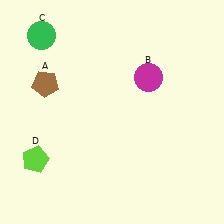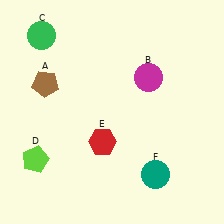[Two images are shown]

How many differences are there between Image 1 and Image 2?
There are 2 differences between the two images.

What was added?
A red hexagon (E), a teal circle (F) were added in Image 2.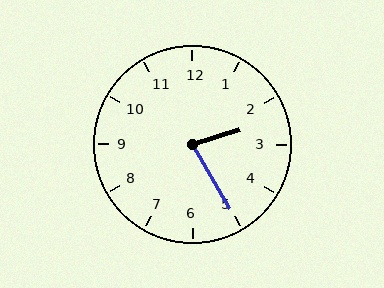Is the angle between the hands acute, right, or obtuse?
It is acute.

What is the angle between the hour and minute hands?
Approximately 78 degrees.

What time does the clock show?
2:25.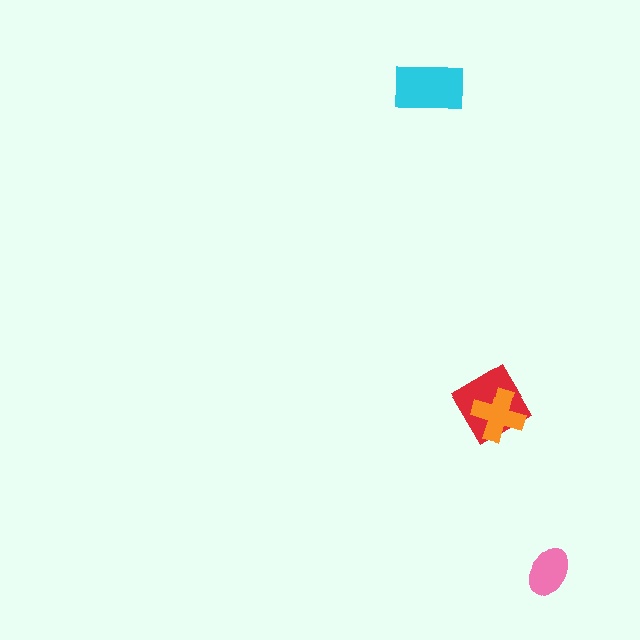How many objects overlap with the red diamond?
1 object overlaps with the red diamond.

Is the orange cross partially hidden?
No, no other shape covers it.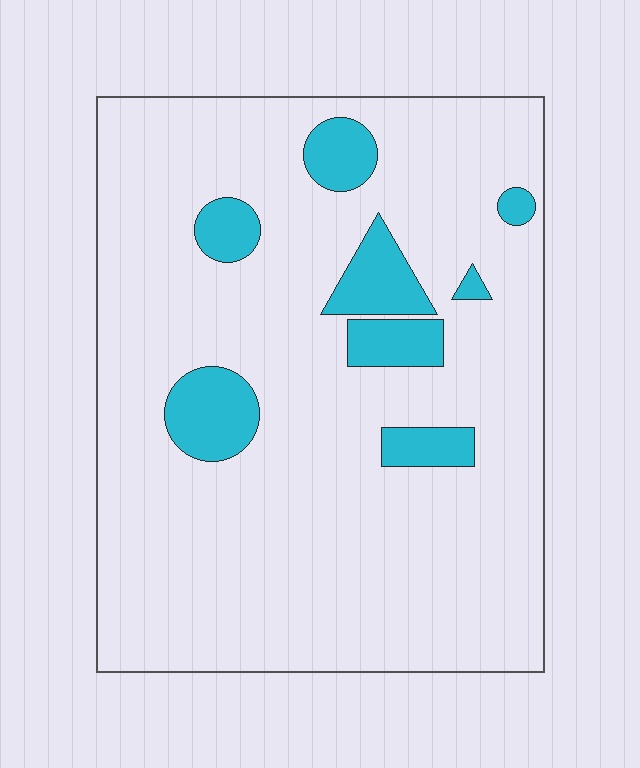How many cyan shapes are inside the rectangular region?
8.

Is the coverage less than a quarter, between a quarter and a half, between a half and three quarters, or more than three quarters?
Less than a quarter.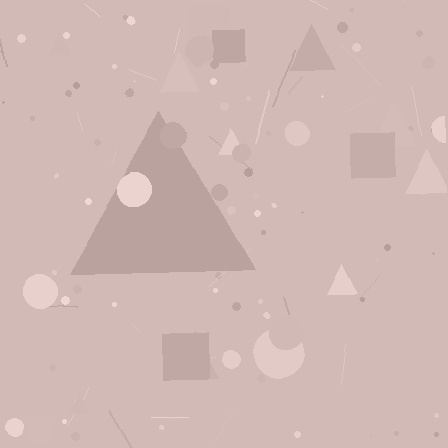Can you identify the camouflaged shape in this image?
The camouflaged shape is a triangle.